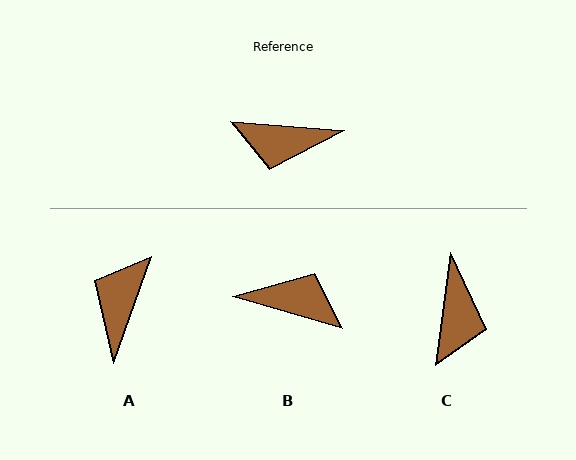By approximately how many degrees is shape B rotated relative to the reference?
Approximately 168 degrees counter-clockwise.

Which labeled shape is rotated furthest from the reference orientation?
B, about 168 degrees away.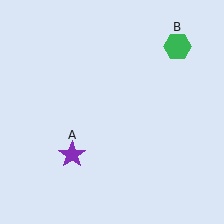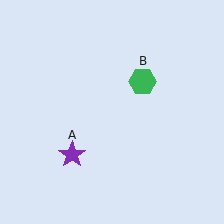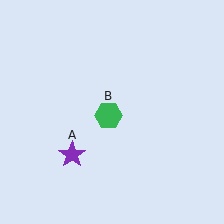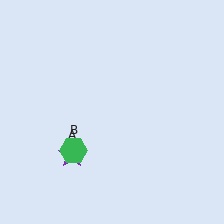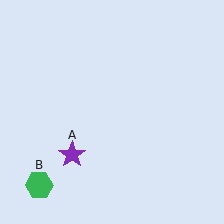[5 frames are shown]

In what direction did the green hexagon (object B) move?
The green hexagon (object B) moved down and to the left.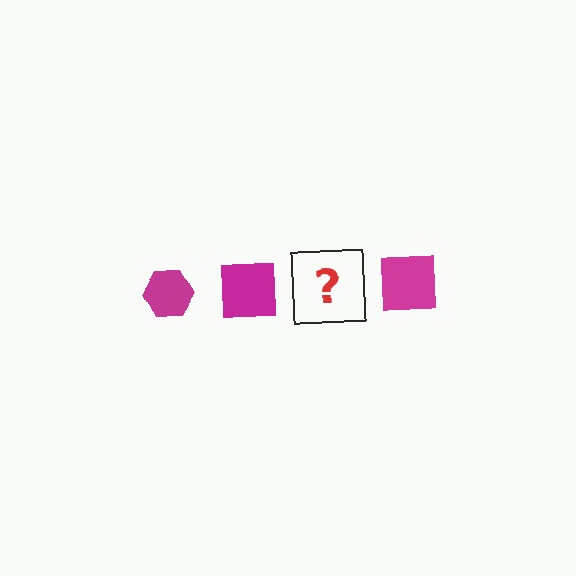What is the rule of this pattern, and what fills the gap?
The rule is that the pattern cycles through hexagon, square shapes in magenta. The gap should be filled with a magenta hexagon.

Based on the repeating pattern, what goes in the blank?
The blank should be a magenta hexagon.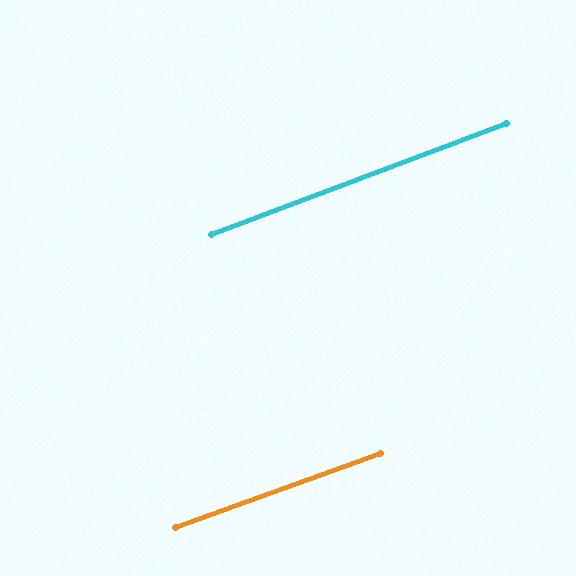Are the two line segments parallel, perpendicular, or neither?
Parallel — their directions differ by only 0.9°.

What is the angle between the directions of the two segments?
Approximately 1 degree.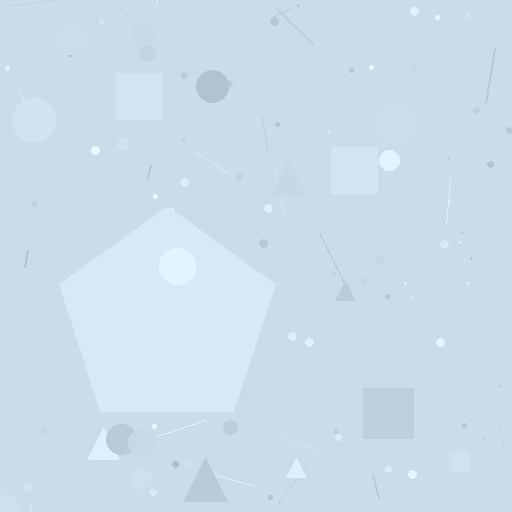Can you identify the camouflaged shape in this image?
The camouflaged shape is a pentagon.